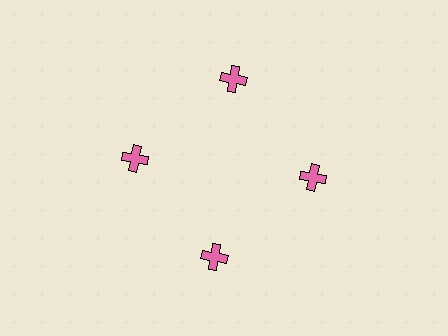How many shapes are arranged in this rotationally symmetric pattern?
There are 4 shapes, arranged in 4 groups of 1.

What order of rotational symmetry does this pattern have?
This pattern has 4-fold rotational symmetry.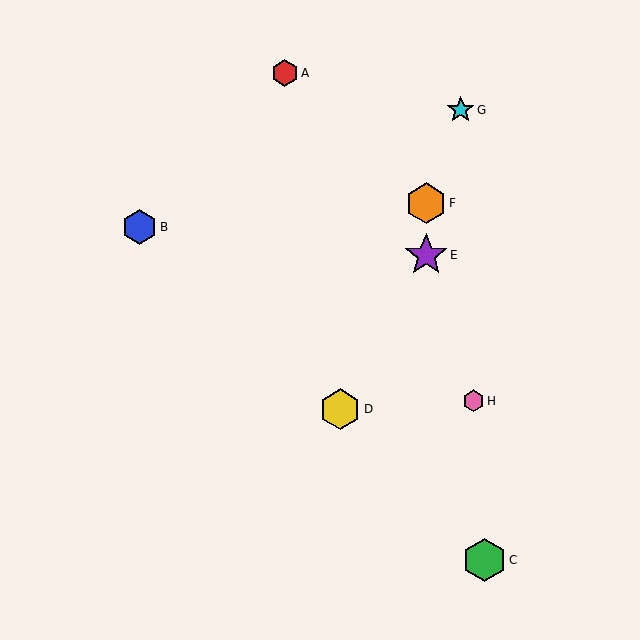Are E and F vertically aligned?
Yes, both are at x≈426.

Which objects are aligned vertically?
Objects E, F are aligned vertically.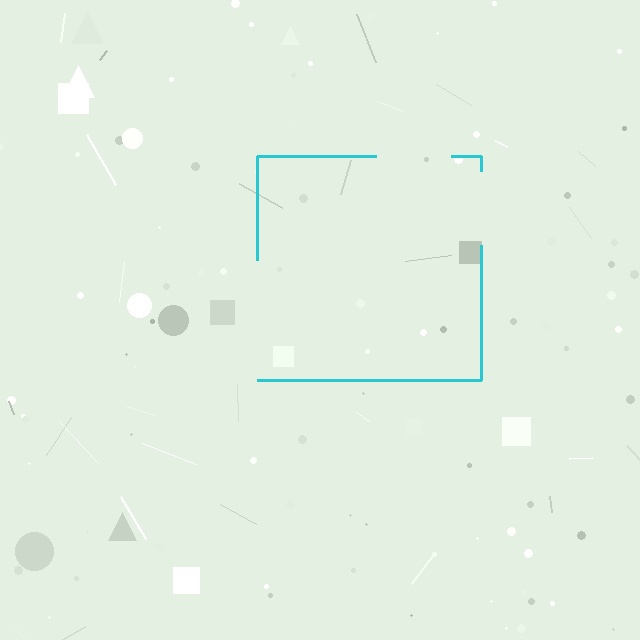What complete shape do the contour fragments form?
The contour fragments form a square.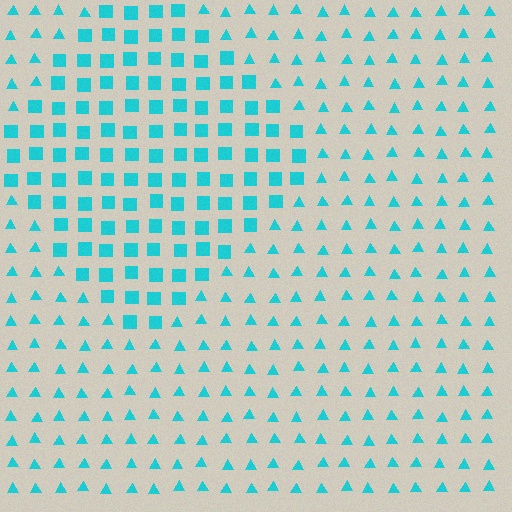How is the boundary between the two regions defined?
The boundary is defined by a change in element shape: squares inside vs. triangles outside. All elements share the same color and spacing.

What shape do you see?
I see a diamond.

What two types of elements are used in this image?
The image uses squares inside the diamond region and triangles outside it.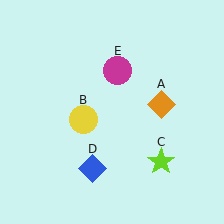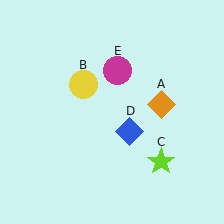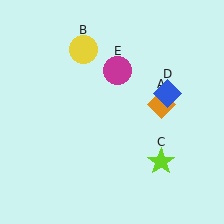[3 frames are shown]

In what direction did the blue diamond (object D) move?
The blue diamond (object D) moved up and to the right.